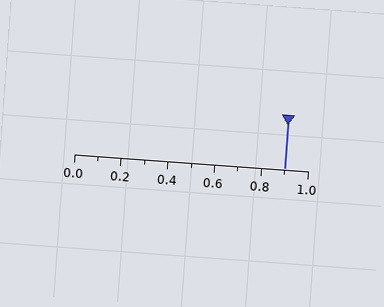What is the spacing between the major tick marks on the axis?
The major ticks are spaced 0.2 apart.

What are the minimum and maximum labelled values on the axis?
The axis runs from 0.0 to 1.0.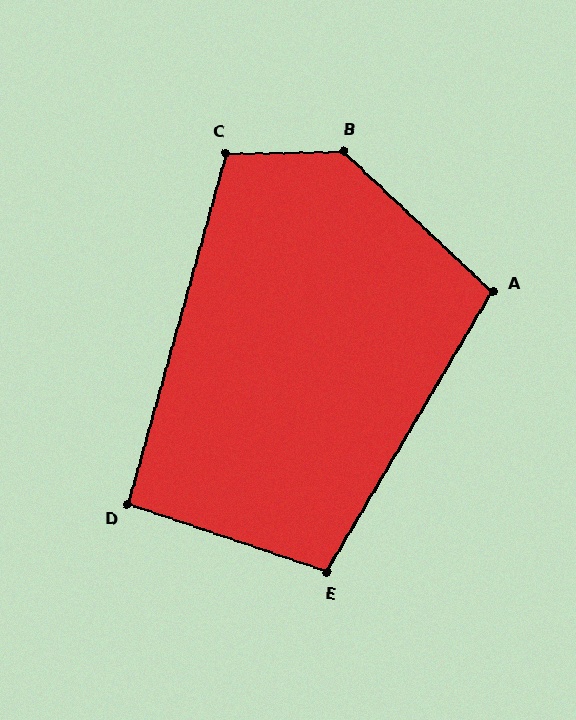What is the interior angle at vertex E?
Approximately 102 degrees (obtuse).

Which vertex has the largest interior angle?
B, at approximately 136 degrees.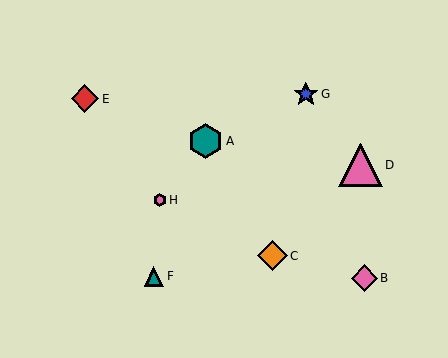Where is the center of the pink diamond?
The center of the pink diamond is at (364, 278).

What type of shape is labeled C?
Shape C is an orange diamond.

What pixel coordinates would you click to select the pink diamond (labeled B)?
Click at (364, 278) to select the pink diamond B.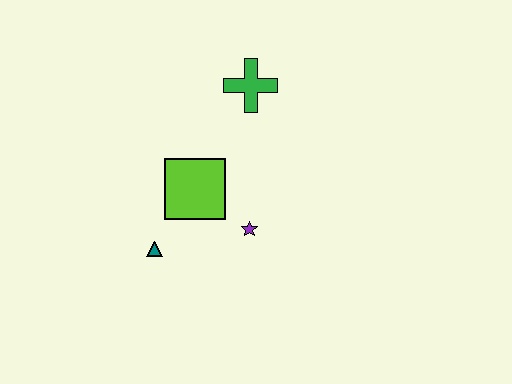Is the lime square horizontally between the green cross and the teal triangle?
Yes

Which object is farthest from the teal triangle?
The green cross is farthest from the teal triangle.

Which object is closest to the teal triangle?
The lime square is closest to the teal triangle.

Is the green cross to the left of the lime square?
No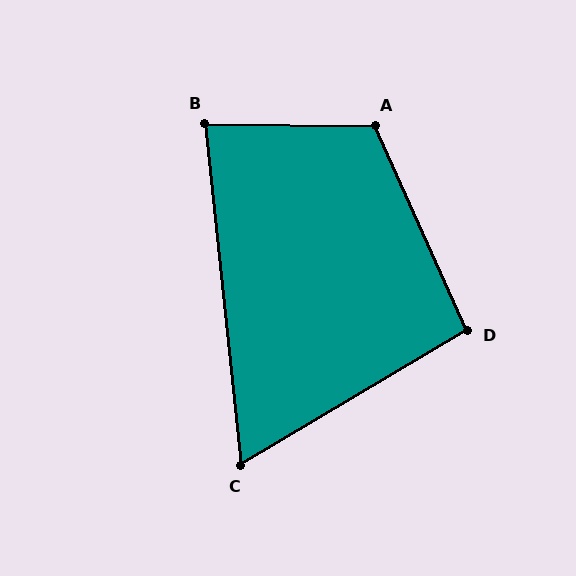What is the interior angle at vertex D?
Approximately 97 degrees (obtuse).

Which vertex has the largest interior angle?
A, at approximately 115 degrees.